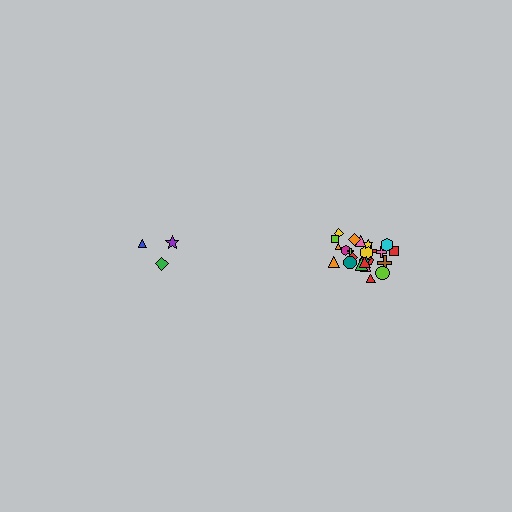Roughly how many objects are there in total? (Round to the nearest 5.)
Roughly 30 objects in total.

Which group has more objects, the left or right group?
The right group.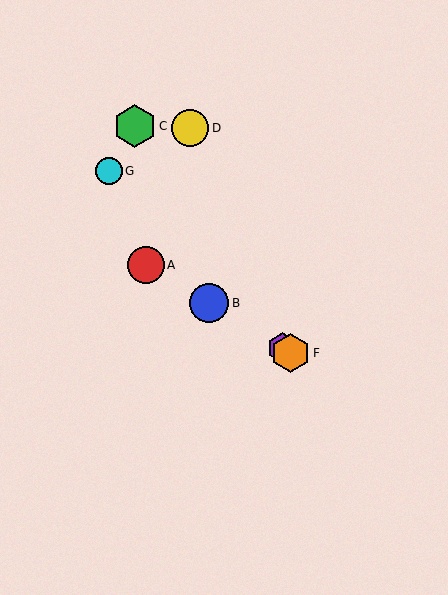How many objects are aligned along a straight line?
4 objects (A, B, E, F) are aligned along a straight line.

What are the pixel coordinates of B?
Object B is at (209, 303).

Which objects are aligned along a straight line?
Objects A, B, E, F are aligned along a straight line.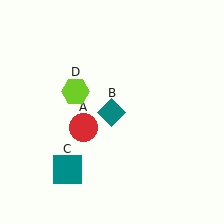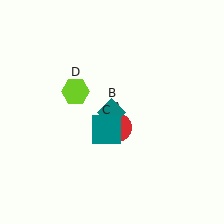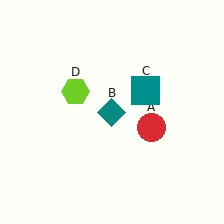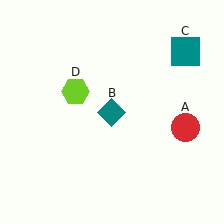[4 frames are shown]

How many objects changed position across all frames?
2 objects changed position: red circle (object A), teal square (object C).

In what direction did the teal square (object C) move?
The teal square (object C) moved up and to the right.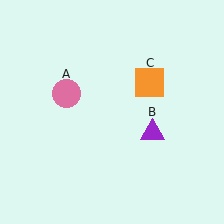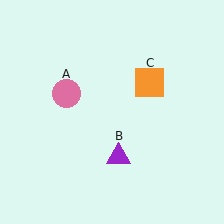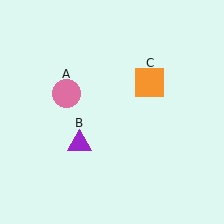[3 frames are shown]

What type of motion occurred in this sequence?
The purple triangle (object B) rotated clockwise around the center of the scene.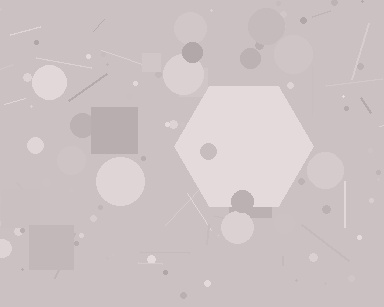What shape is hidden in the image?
A hexagon is hidden in the image.